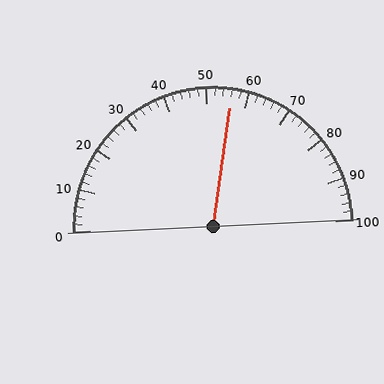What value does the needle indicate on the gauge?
The needle indicates approximately 56.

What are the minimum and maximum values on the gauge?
The gauge ranges from 0 to 100.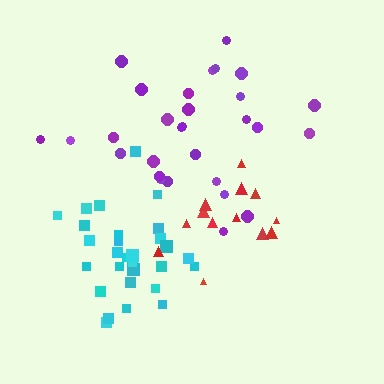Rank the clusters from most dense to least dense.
cyan, red, purple.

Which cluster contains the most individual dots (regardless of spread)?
Cyan (30).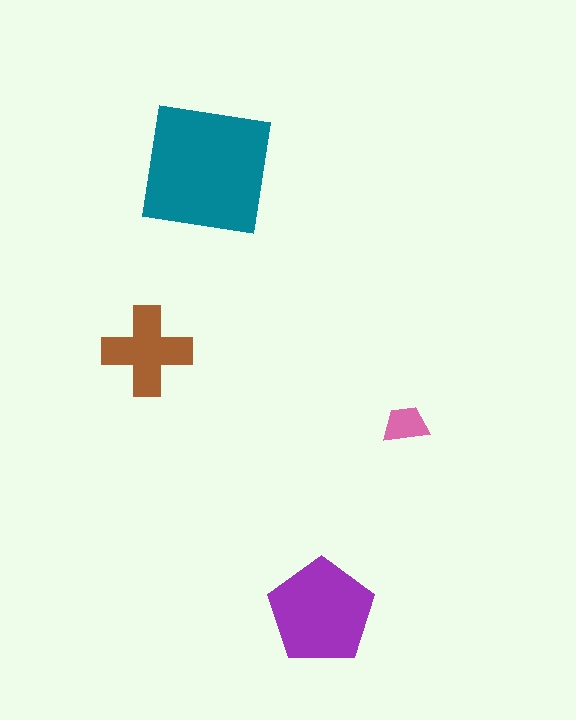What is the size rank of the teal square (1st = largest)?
1st.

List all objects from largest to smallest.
The teal square, the purple pentagon, the brown cross, the pink trapezoid.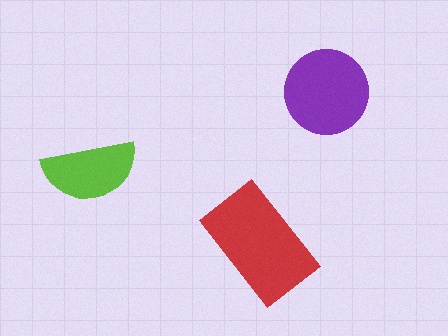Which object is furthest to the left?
The lime semicircle is leftmost.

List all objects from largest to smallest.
The red rectangle, the purple circle, the lime semicircle.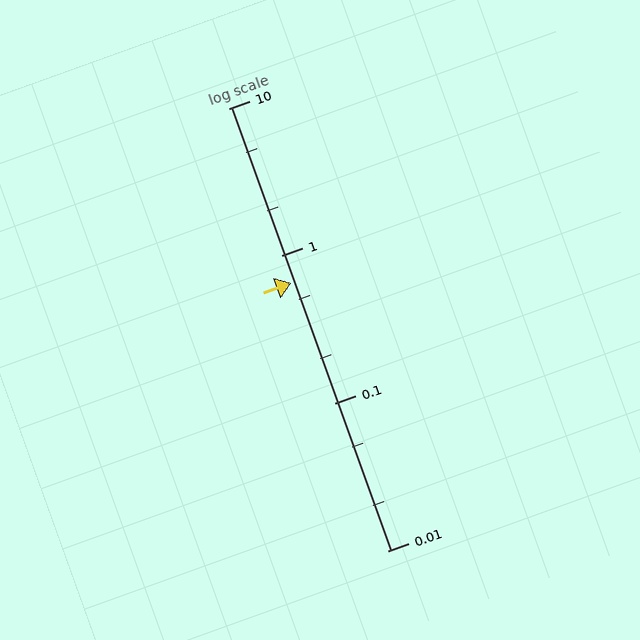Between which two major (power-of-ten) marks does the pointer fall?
The pointer is between 0.1 and 1.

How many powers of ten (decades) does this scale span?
The scale spans 3 decades, from 0.01 to 10.